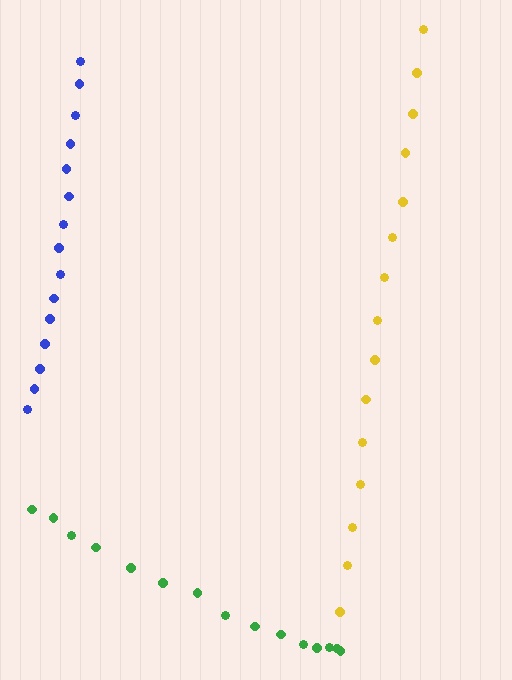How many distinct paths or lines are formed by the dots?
There are 3 distinct paths.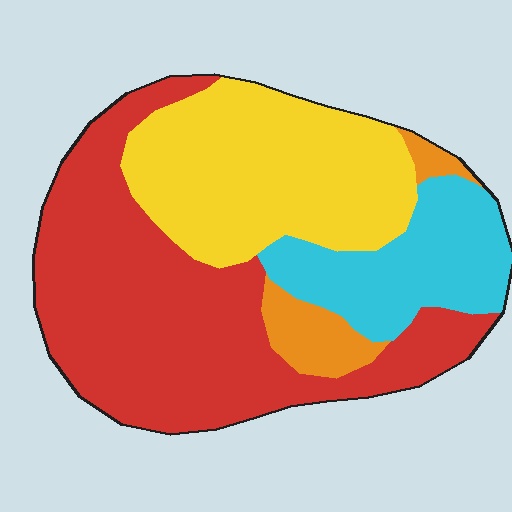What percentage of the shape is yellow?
Yellow covers 31% of the shape.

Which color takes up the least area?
Orange, at roughly 5%.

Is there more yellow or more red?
Red.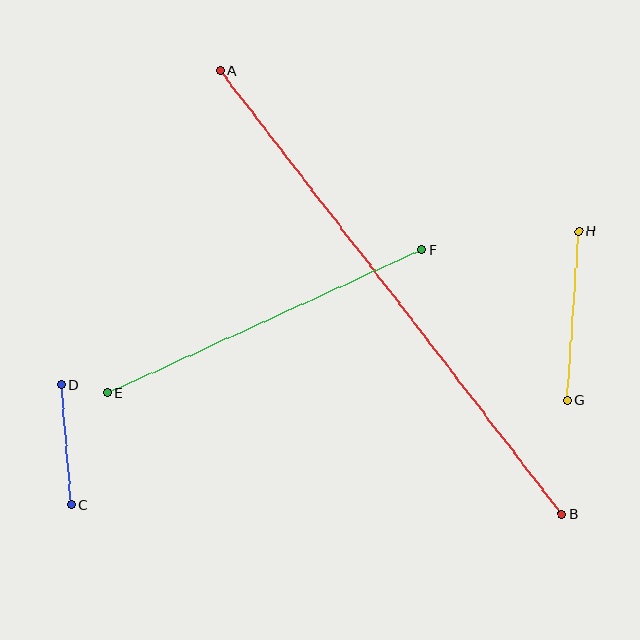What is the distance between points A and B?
The distance is approximately 560 pixels.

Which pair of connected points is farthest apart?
Points A and B are farthest apart.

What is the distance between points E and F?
The distance is approximately 346 pixels.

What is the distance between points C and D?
The distance is approximately 120 pixels.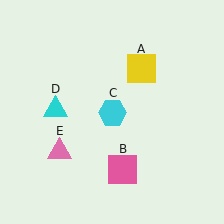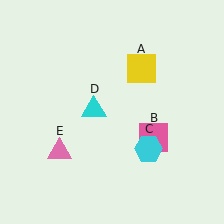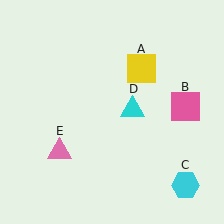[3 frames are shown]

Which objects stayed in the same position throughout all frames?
Yellow square (object A) and pink triangle (object E) remained stationary.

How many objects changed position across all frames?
3 objects changed position: pink square (object B), cyan hexagon (object C), cyan triangle (object D).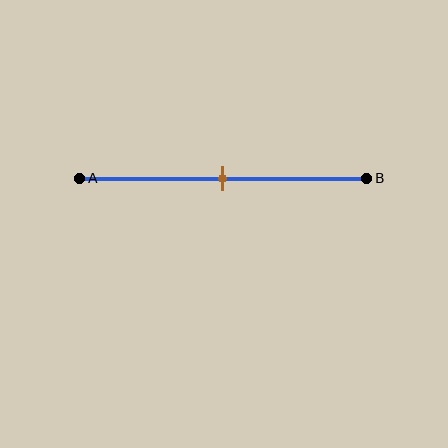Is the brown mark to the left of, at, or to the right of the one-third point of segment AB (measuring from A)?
The brown mark is to the right of the one-third point of segment AB.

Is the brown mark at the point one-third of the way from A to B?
No, the mark is at about 50% from A, not at the 33% one-third point.